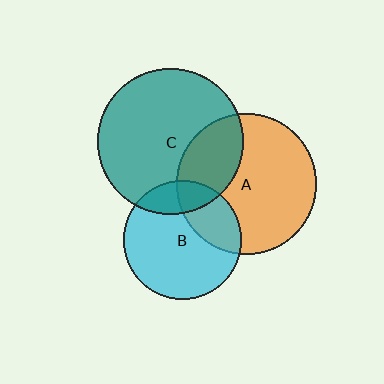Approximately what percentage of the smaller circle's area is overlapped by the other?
Approximately 30%.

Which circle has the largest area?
Circle C (teal).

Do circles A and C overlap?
Yes.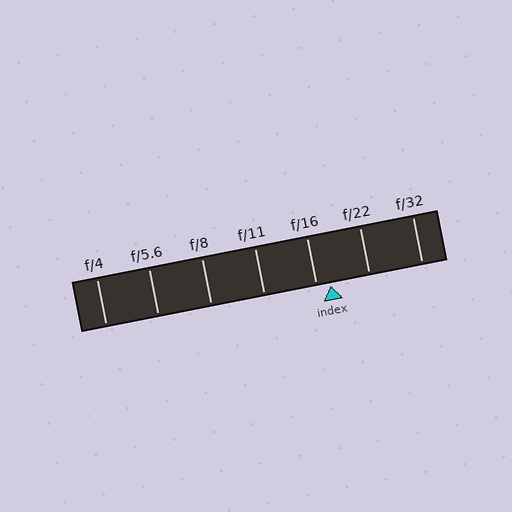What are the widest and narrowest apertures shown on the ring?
The widest aperture shown is f/4 and the narrowest is f/32.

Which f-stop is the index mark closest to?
The index mark is closest to f/16.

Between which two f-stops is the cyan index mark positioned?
The index mark is between f/16 and f/22.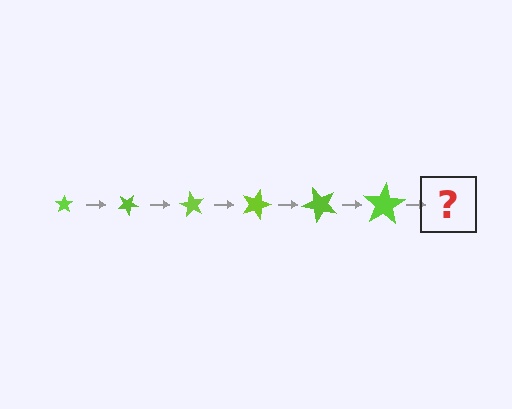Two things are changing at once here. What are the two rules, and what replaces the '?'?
The two rules are that the star grows larger each step and it rotates 30 degrees each step. The '?' should be a star, larger than the previous one and rotated 180 degrees from the start.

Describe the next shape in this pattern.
It should be a star, larger than the previous one and rotated 180 degrees from the start.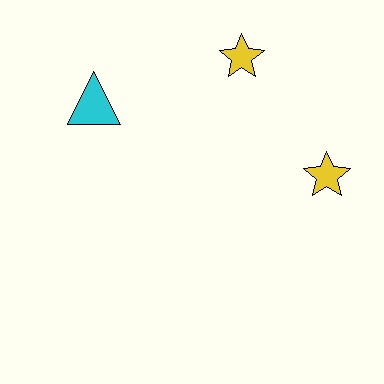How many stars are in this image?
There are 2 stars.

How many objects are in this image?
There are 3 objects.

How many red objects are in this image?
There are no red objects.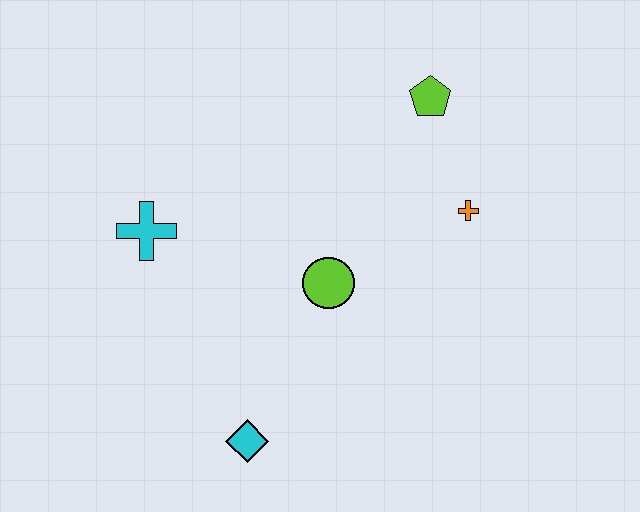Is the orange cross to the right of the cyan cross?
Yes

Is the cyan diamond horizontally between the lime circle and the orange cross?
No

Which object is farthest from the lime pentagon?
The cyan diamond is farthest from the lime pentagon.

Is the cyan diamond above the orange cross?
No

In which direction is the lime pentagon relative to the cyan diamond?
The lime pentagon is above the cyan diamond.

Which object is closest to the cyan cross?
The lime circle is closest to the cyan cross.